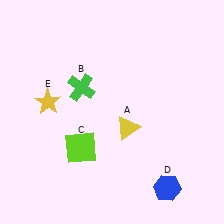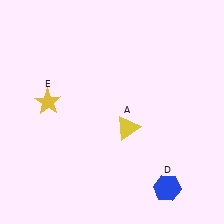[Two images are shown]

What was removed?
The green cross (B), the lime square (C) were removed in Image 2.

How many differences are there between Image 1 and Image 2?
There are 2 differences between the two images.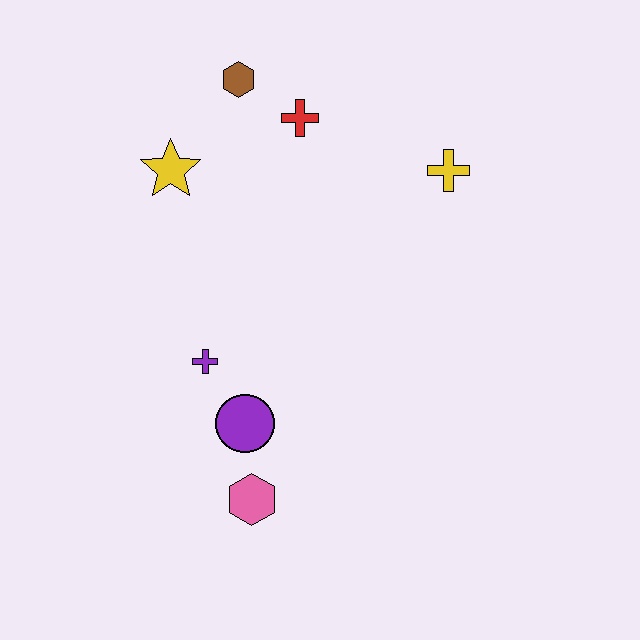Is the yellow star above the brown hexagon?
No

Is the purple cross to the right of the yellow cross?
No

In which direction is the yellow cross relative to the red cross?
The yellow cross is to the right of the red cross.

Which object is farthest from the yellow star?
The pink hexagon is farthest from the yellow star.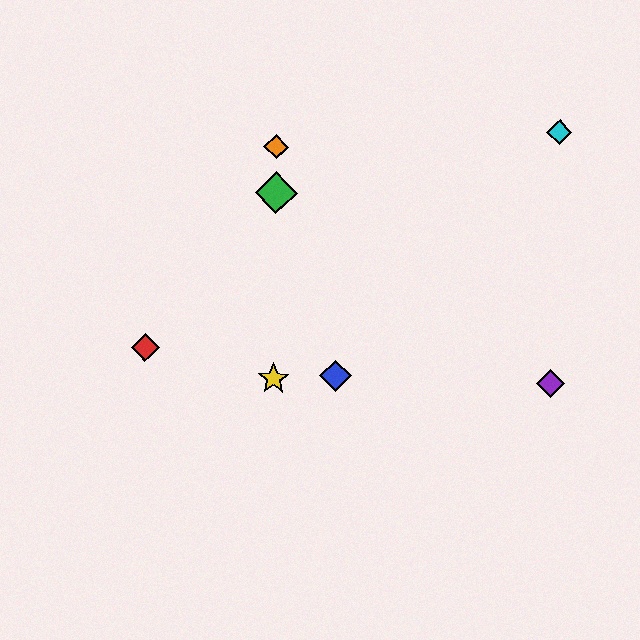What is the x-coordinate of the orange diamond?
The orange diamond is at x≈277.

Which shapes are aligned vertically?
The green diamond, the yellow star, the orange diamond are aligned vertically.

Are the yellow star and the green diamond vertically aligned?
Yes, both are at x≈274.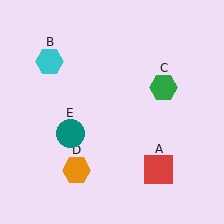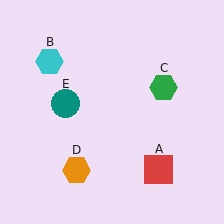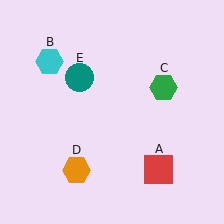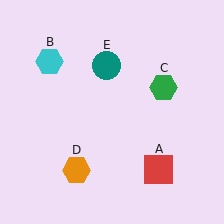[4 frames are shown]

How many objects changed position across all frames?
1 object changed position: teal circle (object E).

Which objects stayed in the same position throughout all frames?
Red square (object A) and cyan hexagon (object B) and green hexagon (object C) and orange hexagon (object D) remained stationary.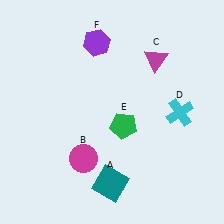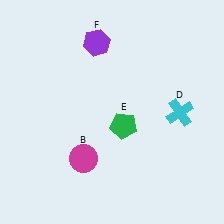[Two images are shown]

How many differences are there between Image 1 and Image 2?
There are 2 differences between the two images.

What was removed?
The magenta triangle (C), the teal square (A) were removed in Image 2.